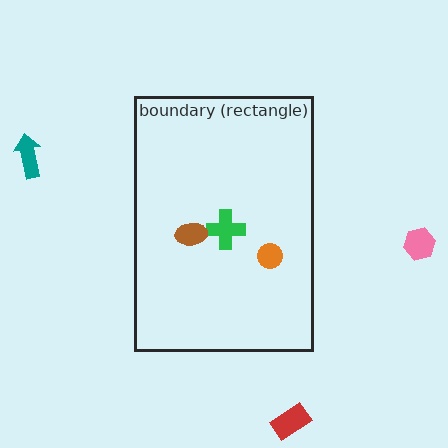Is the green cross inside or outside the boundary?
Inside.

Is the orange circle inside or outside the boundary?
Inside.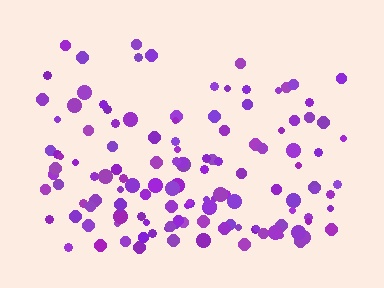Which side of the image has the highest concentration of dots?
The bottom.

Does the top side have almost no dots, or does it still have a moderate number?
Still a moderate number, just noticeably fewer than the bottom.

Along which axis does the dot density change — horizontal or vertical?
Vertical.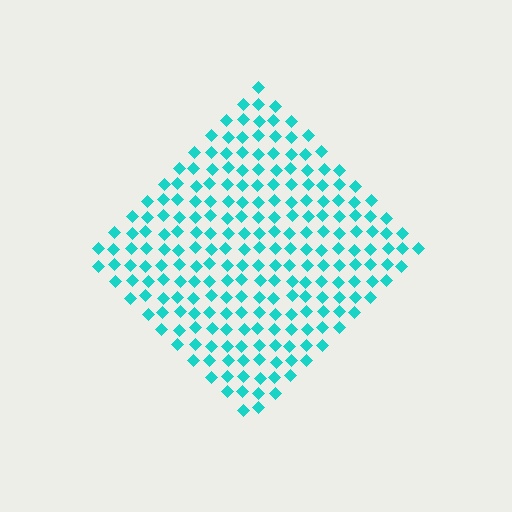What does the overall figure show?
The overall figure shows a diamond.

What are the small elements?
The small elements are diamonds.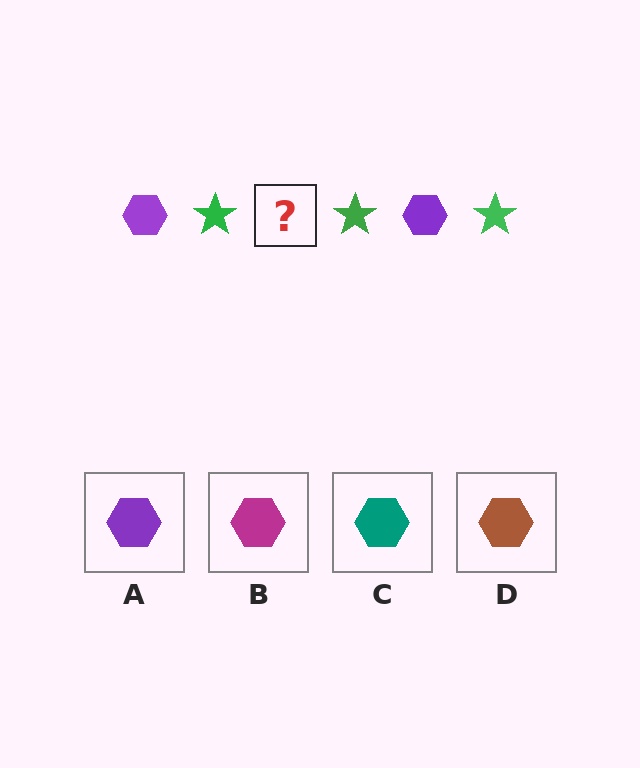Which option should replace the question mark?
Option A.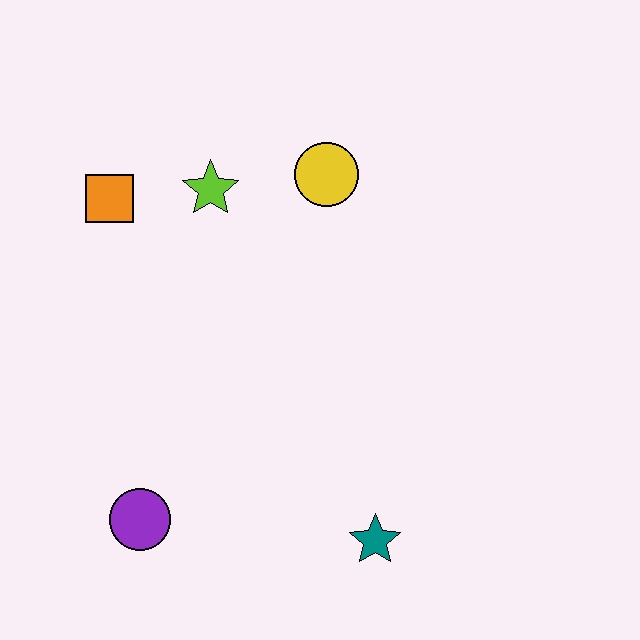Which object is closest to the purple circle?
The teal star is closest to the purple circle.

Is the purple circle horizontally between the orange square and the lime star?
Yes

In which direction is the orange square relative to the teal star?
The orange square is above the teal star.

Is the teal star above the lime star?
No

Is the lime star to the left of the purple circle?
No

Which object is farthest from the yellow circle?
The purple circle is farthest from the yellow circle.